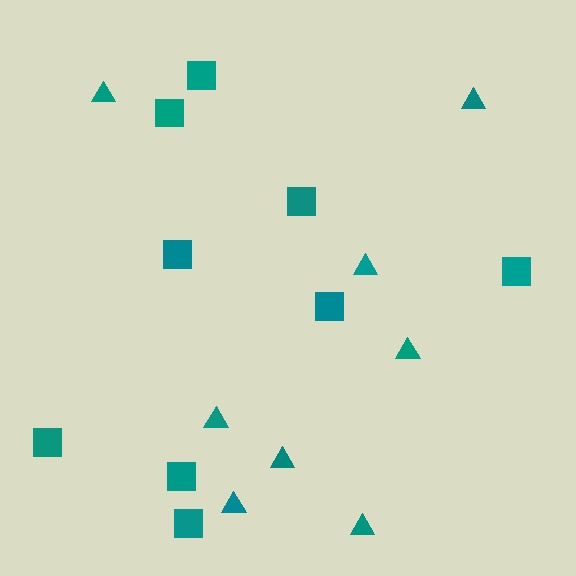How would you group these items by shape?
There are 2 groups: one group of triangles (8) and one group of squares (9).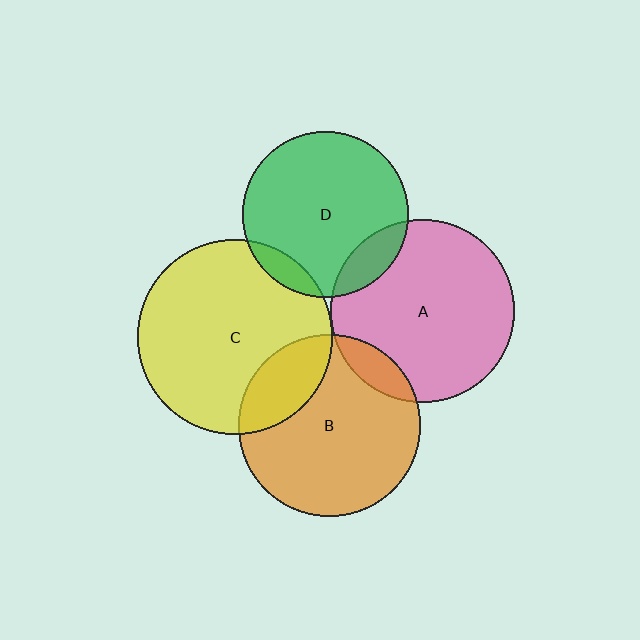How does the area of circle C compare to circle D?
Approximately 1.4 times.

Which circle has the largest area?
Circle C (yellow).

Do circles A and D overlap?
Yes.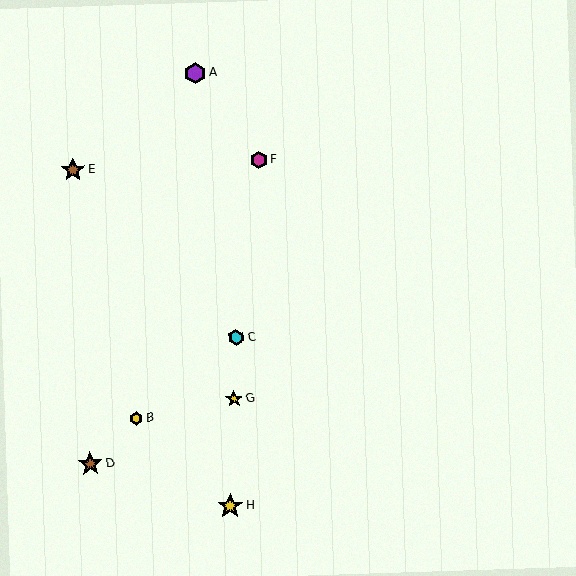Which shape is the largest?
The yellow star (labeled H) is the largest.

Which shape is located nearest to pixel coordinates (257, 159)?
The magenta hexagon (labeled F) at (259, 160) is nearest to that location.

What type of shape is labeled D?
Shape D is a brown star.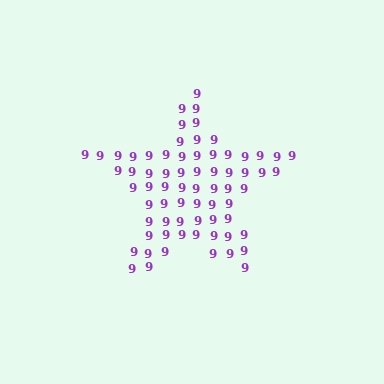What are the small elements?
The small elements are digit 9's.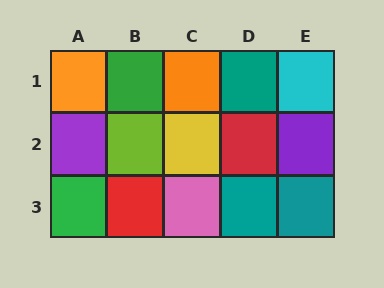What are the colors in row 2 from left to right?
Purple, lime, yellow, red, purple.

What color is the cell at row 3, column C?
Pink.